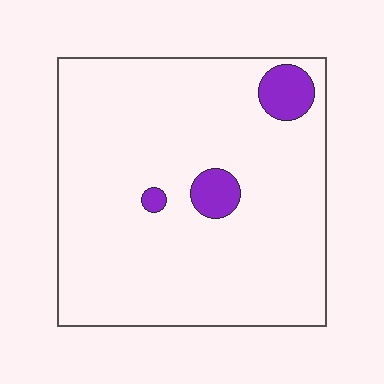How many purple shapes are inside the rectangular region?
3.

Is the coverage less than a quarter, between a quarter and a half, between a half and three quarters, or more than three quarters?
Less than a quarter.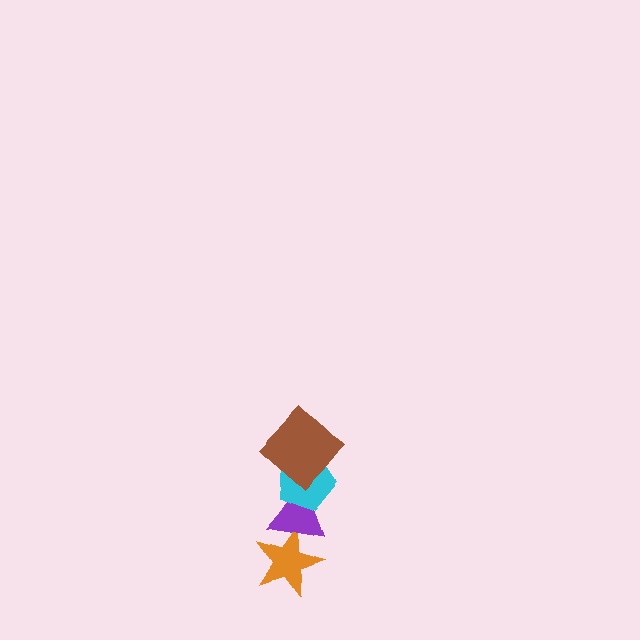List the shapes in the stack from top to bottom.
From top to bottom: the brown diamond, the cyan pentagon, the purple triangle, the orange star.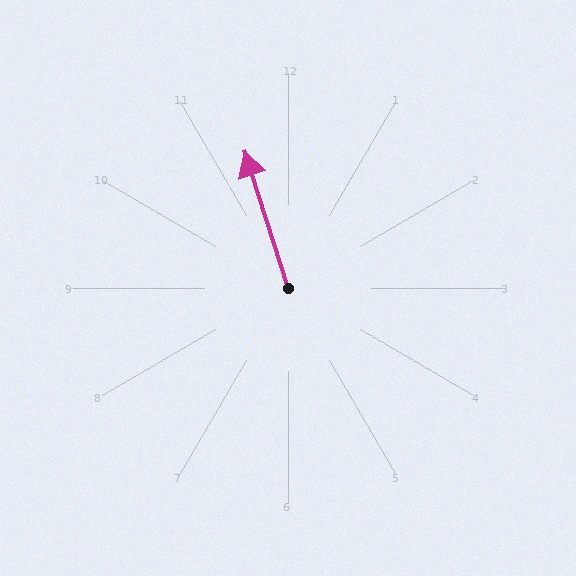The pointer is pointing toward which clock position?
Roughly 11 o'clock.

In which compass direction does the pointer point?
North.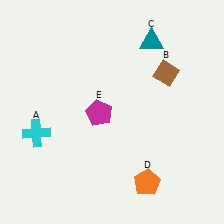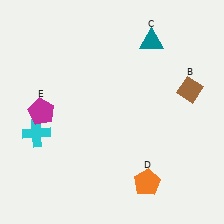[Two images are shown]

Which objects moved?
The objects that moved are: the brown diamond (B), the magenta pentagon (E).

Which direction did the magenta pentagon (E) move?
The magenta pentagon (E) moved left.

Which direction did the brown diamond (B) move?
The brown diamond (B) moved right.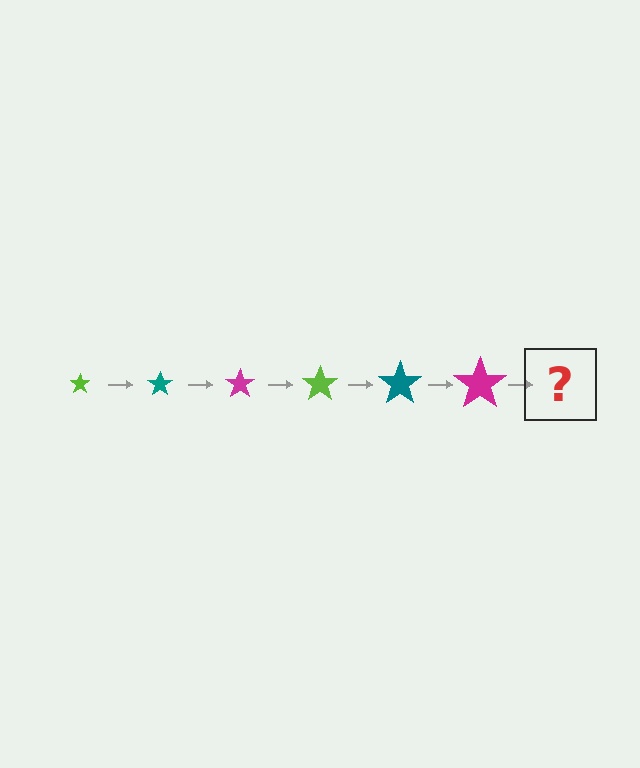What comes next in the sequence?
The next element should be a lime star, larger than the previous one.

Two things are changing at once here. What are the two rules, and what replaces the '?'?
The two rules are that the star grows larger each step and the color cycles through lime, teal, and magenta. The '?' should be a lime star, larger than the previous one.